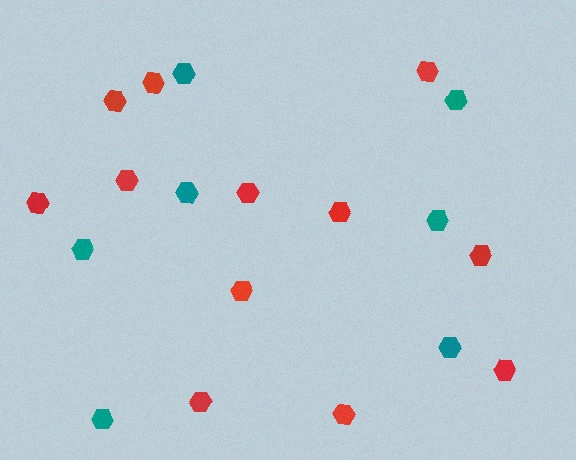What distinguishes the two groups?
There are 2 groups: one group of red hexagons (12) and one group of teal hexagons (7).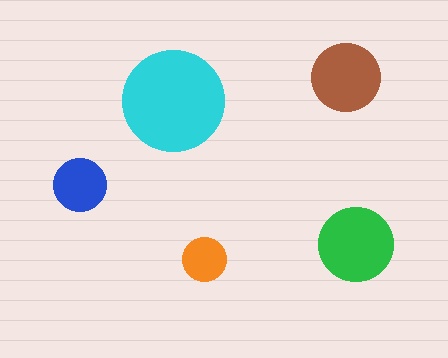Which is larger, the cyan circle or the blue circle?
The cyan one.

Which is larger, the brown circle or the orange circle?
The brown one.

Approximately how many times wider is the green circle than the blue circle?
About 1.5 times wider.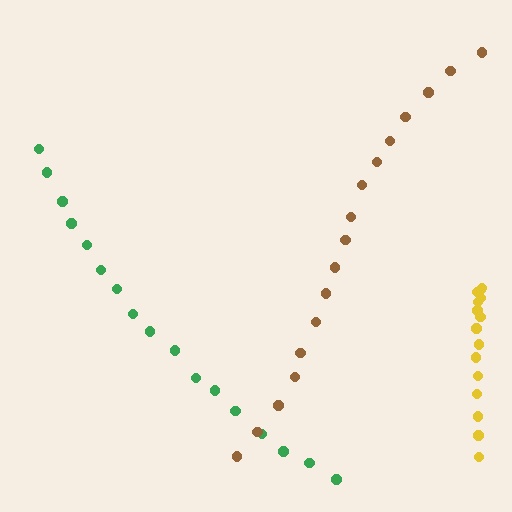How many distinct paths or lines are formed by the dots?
There are 3 distinct paths.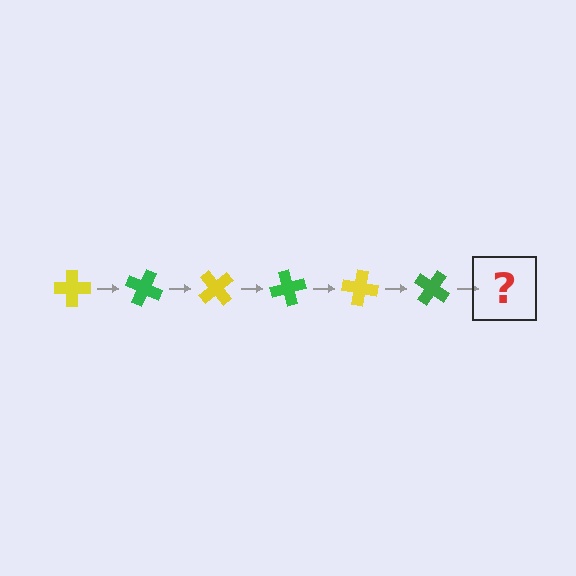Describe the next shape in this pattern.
It should be a yellow cross, rotated 150 degrees from the start.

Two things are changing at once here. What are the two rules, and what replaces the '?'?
The two rules are that it rotates 25 degrees each step and the color cycles through yellow and green. The '?' should be a yellow cross, rotated 150 degrees from the start.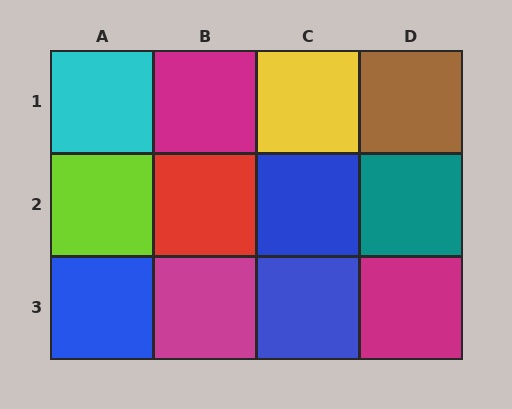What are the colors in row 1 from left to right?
Cyan, magenta, yellow, brown.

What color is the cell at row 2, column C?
Blue.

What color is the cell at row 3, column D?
Magenta.